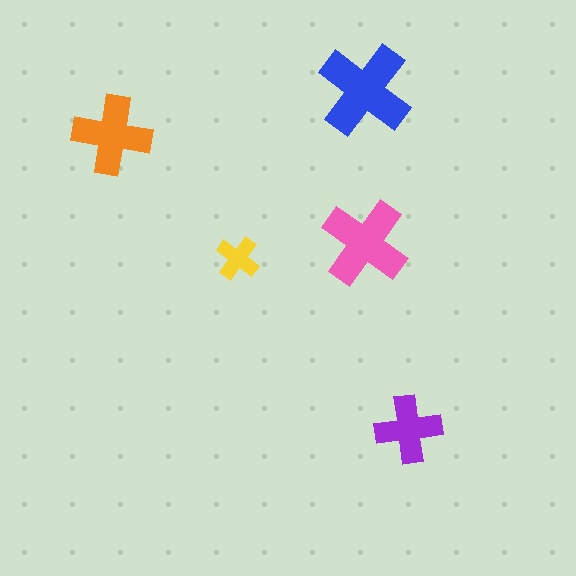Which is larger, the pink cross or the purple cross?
The pink one.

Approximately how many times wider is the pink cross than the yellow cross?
About 2 times wider.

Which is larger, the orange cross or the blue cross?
The blue one.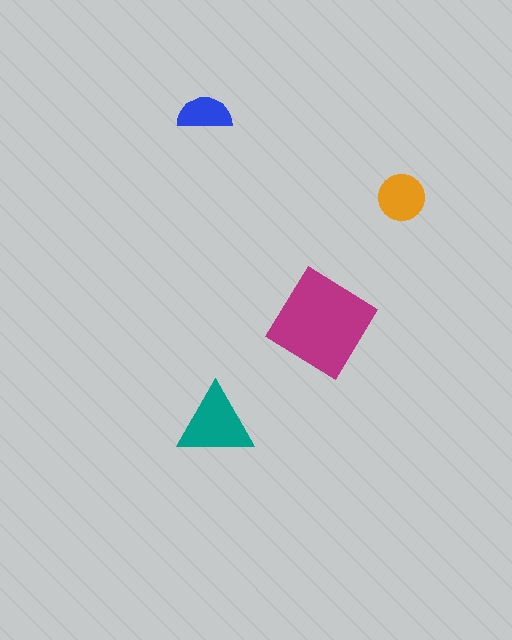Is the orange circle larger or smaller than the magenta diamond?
Smaller.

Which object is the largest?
The magenta diamond.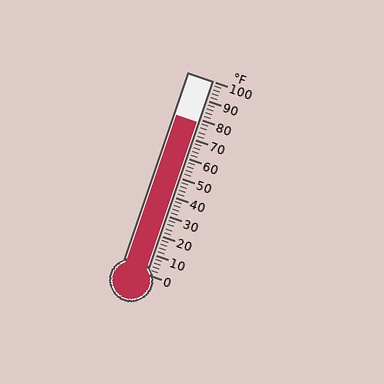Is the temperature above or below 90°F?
The temperature is below 90°F.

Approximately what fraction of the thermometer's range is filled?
The thermometer is filled to approximately 80% of its range.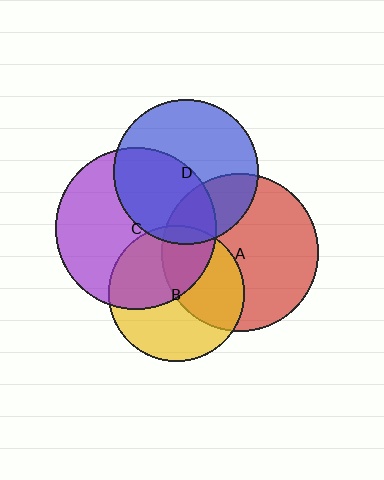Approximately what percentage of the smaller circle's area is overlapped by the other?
Approximately 5%.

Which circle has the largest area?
Circle C (purple).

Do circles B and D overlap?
Yes.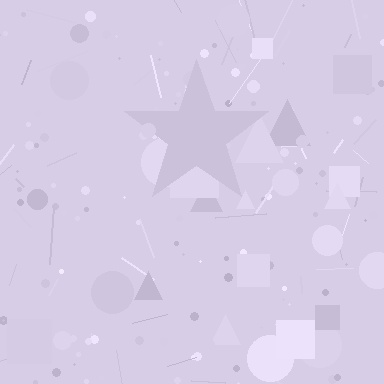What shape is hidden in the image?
A star is hidden in the image.